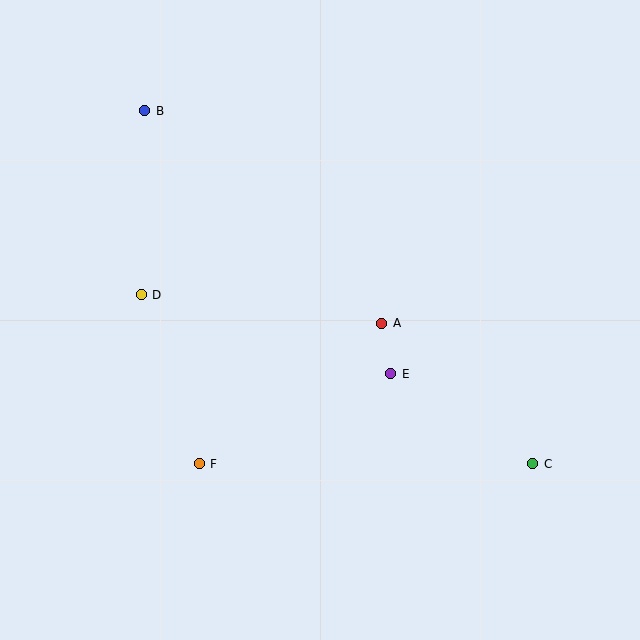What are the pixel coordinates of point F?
Point F is at (199, 464).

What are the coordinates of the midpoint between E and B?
The midpoint between E and B is at (268, 242).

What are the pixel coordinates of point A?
Point A is at (382, 323).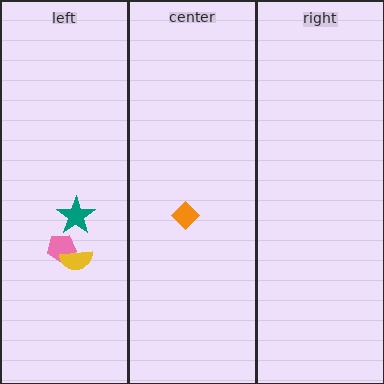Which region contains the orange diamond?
The center region.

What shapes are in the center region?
The orange diamond.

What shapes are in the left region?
The teal star, the pink pentagon, the yellow semicircle.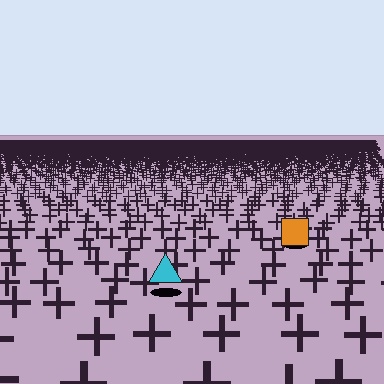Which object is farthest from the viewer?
The orange square is farthest from the viewer. It appears smaller and the ground texture around it is denser.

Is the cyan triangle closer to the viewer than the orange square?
Yes. The cyan triangle is closer — you can tell from the texture gradient: the ground texture is coarser near it.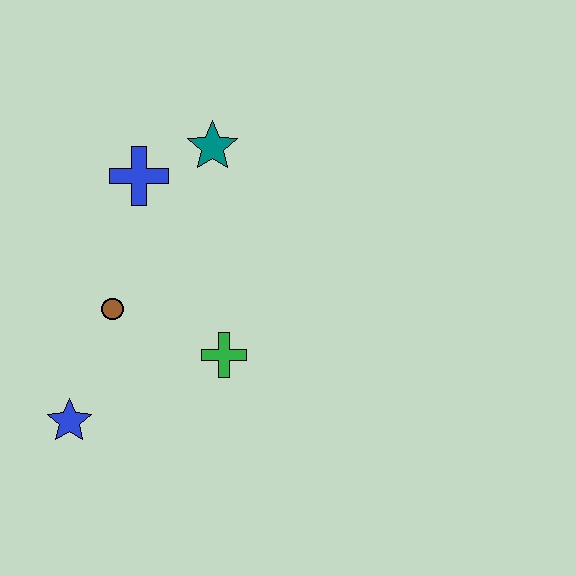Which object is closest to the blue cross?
The teal star is closest to the blue cross.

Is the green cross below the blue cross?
Yes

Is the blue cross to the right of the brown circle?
Yes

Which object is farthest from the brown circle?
The teal star is farthest from the brown circle.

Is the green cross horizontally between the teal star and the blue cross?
No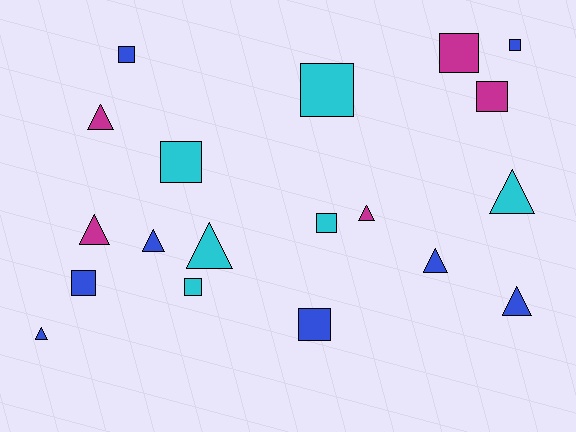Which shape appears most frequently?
Square, with 10 objects.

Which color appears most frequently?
Blue, with 8 objects.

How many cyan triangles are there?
There are 2 cyan triangles.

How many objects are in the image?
There are 19 objects.